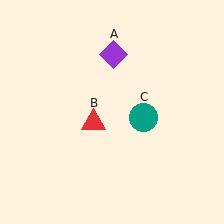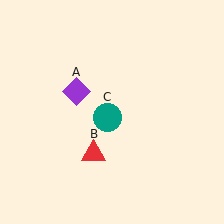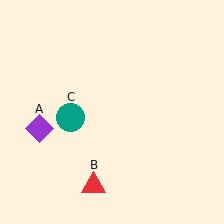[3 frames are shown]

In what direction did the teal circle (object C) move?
The teal circle (object C) moved left.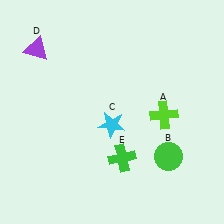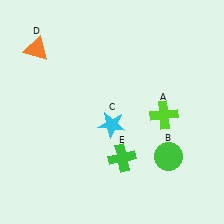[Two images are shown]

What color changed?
The triangle (D) changed from purple in Image 1 to orange in Image 2.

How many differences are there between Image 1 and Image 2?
There is 1 difference between the two images.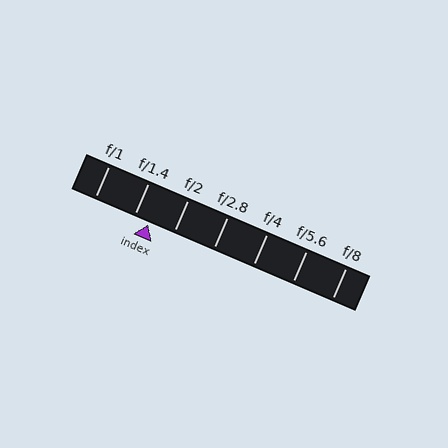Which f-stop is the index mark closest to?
The index mark is closest to f/1.4.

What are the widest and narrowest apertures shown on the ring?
The widest aperture shown is f/1 and the narrowest is f/8.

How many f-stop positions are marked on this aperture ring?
There are 7 f-stop positions marked.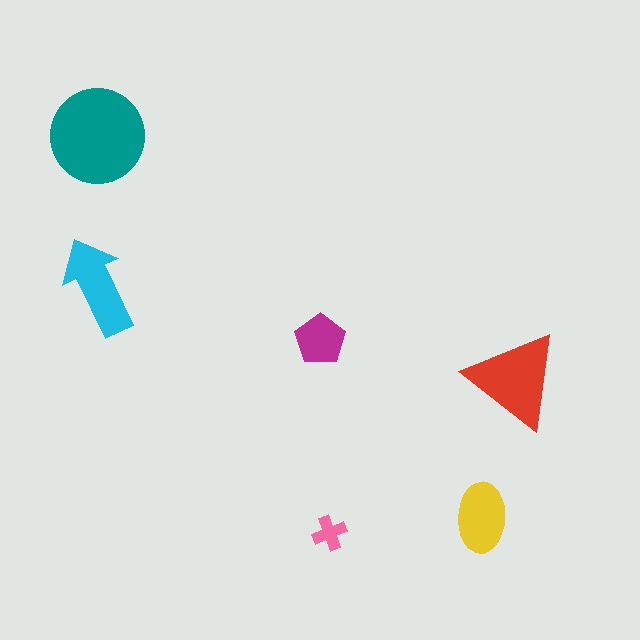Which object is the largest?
The teal circle.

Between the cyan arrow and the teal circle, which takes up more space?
The teal circle.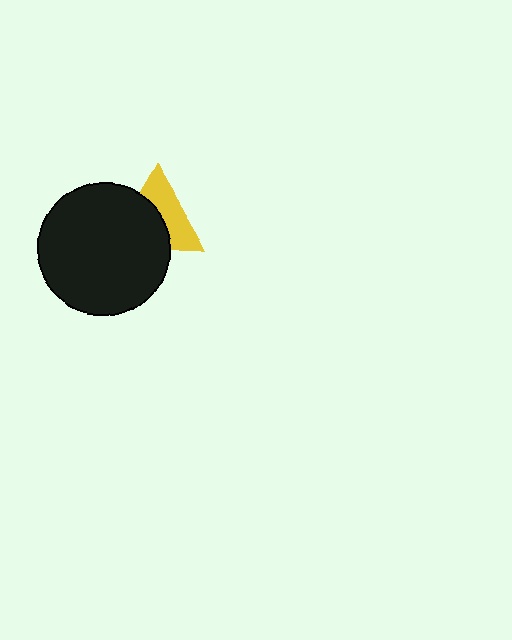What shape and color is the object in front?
The object in front is a black circle.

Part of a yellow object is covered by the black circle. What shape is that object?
It is a triangle.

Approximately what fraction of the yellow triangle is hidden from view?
Roughly 51% of the yellow triangle is hidden behind the black circle.